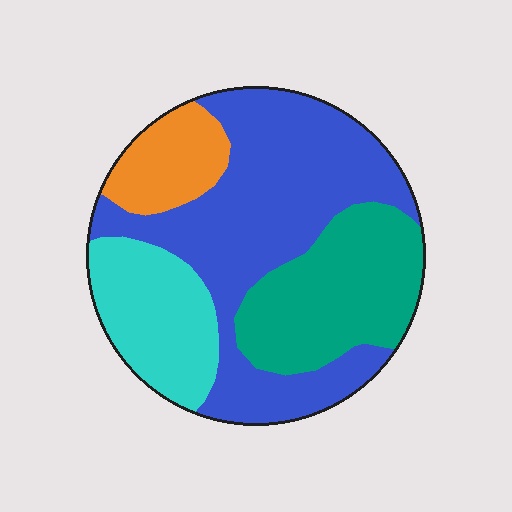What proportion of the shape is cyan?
Cyan takes up between a sixth and a third of the shape.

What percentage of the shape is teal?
Teal covers roughly 25% of the shape.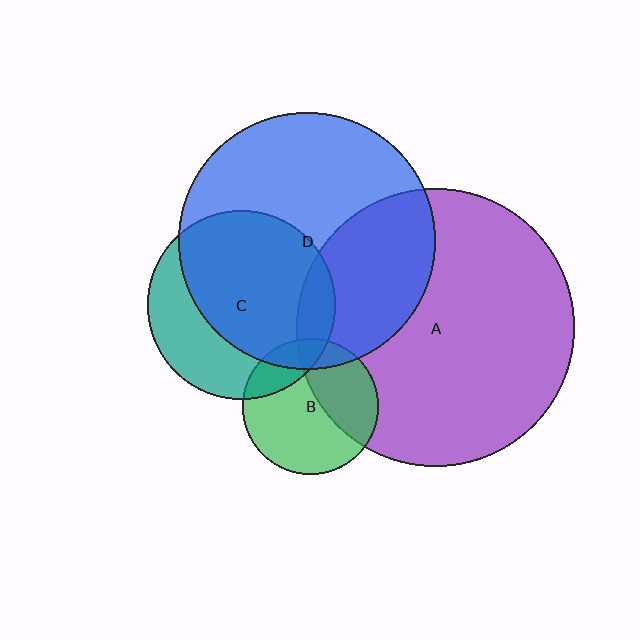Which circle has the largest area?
Circle A (purple).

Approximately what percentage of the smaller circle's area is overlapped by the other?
Approximately 35%.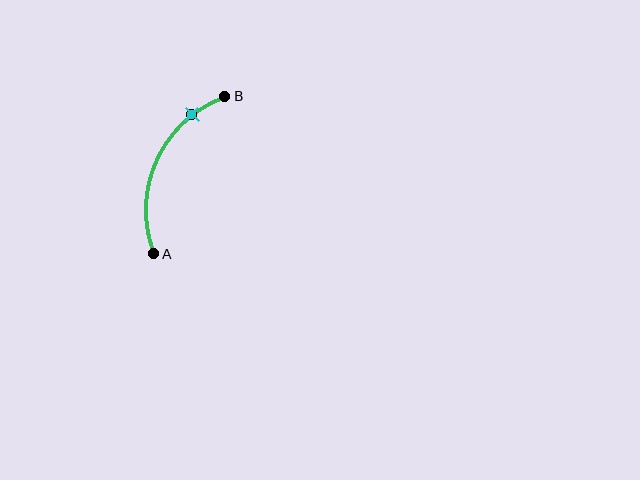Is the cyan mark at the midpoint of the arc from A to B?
No. The cyan mark lies on the arc but is closer to endpoint B. The arc midpoint would be at the point on the curve equidistant along the arc from both A and B.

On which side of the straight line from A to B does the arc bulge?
The arc bulges to the left of the straight line connecting A and B.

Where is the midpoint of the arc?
The arc midpoint is the point on the curve farthest from the straight line joining A and B. It sits to the left of that line.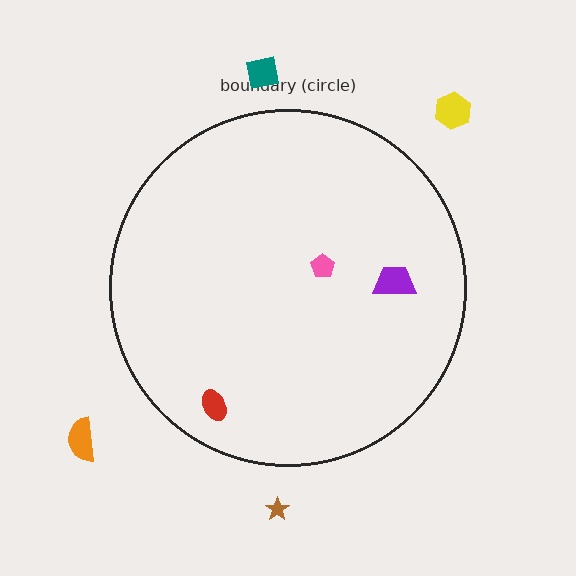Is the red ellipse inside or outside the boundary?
Inside.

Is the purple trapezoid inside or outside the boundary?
Inside.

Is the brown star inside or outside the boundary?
Outside.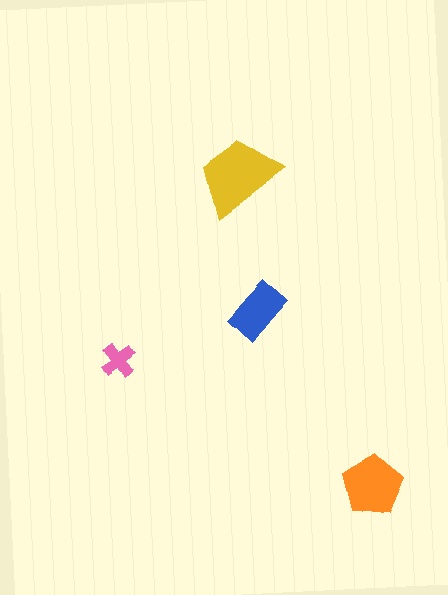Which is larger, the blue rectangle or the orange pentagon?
The orange pentagon.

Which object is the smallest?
The pink cross.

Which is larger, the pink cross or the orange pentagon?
The orange pentagon.